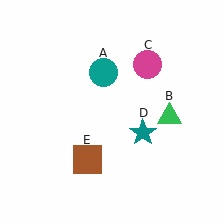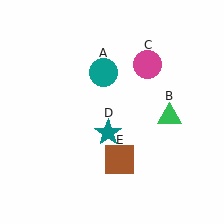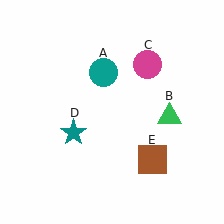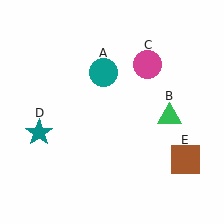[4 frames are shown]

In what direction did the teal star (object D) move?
The teal star (object D) moved left.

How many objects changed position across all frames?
2 objects changed position: teal star (object D), brown square (object E).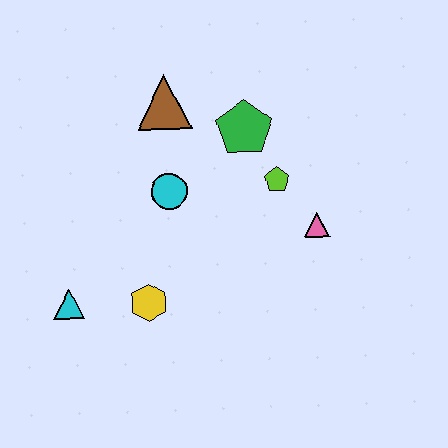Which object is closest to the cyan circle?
The brown triangle is closest to the cyan circle.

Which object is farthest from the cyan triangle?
The pink triangle is farthest from the cyan triangle.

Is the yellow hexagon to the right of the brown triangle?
No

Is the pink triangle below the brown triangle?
Yes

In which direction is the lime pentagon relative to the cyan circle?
The lime pentagon is to the right of the cyan circle.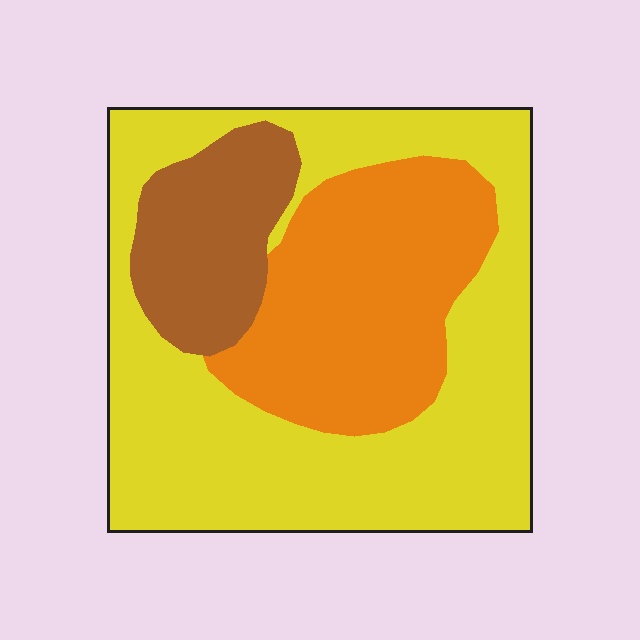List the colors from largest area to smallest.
From largest to smallest: yellow, orange, brown.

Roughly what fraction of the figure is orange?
Orange covers about 30% of the figure.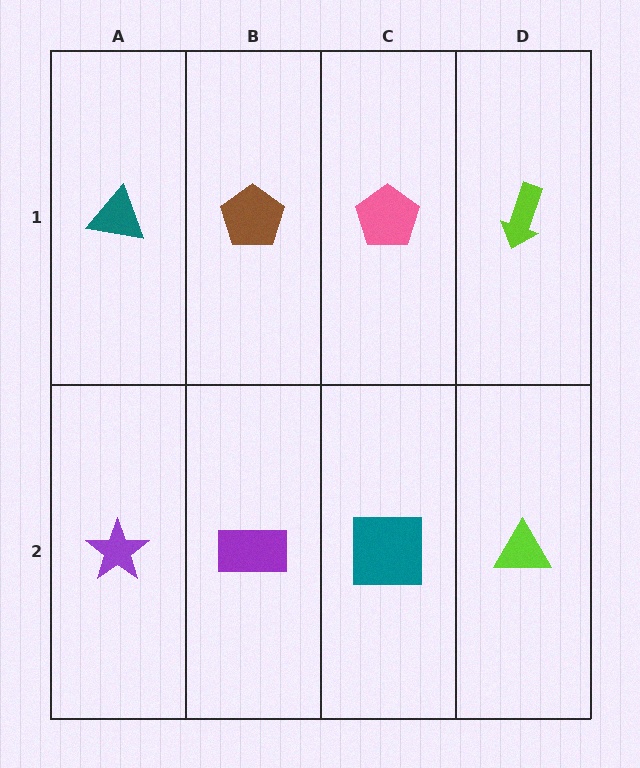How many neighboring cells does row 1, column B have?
3.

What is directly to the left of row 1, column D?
A pink pentagon.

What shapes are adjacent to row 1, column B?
A purple rectangle (row 2, column B), a teal triangle (row 1, column A), a pink pentagon (row 1, column C).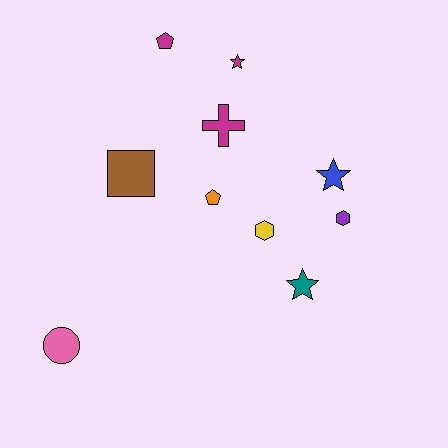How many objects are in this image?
There are 10 objects.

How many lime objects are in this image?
There are no lime objects.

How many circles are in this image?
There is 1 circle.